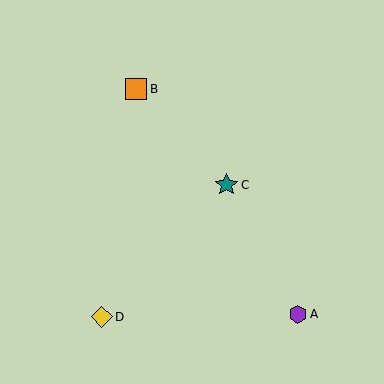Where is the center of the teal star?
The center of the teal star is at (226, 185).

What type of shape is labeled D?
Shape D is a yellow diamond.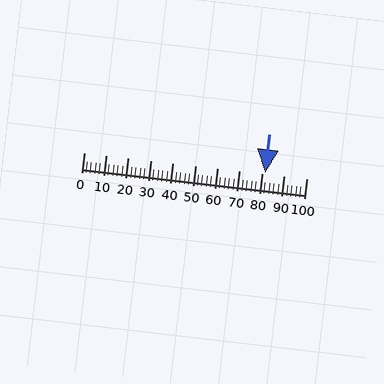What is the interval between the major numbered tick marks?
The major tick marks are spaced 10 units apart.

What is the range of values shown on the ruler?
The ruler shows values from 0 to 100.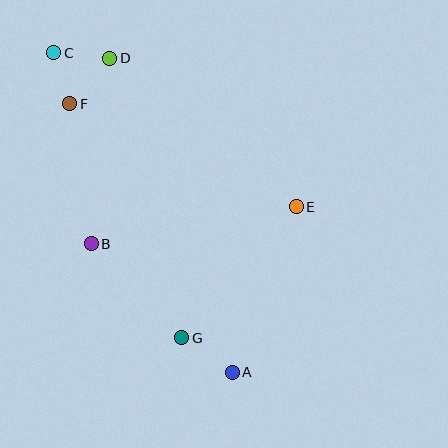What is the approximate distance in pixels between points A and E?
The distance between A and E is approximately 177 pixels.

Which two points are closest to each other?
Points C and F are closest to each other.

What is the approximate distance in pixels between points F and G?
The distance between F and G is approximately 259 pixels.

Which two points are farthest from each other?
Points A and C are farthest from each other.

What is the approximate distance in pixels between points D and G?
The distance between D and G is approximately 289 pixels.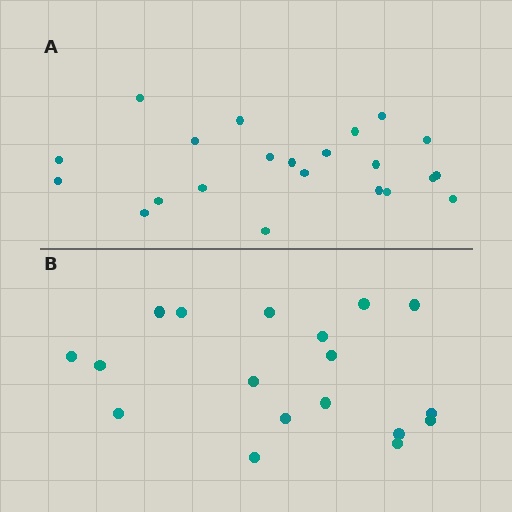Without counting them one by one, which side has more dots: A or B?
Region A (the top region) has more dots.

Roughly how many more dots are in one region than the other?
Region A has about 4 more dots than region B.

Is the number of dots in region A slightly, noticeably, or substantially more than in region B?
Region A has only slightly more — the two regions are fairly close. The ratio is roughly 1.2 to 1.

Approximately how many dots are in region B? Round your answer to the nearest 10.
About 20 dots. (The exact count is 18, which rounds to 20.)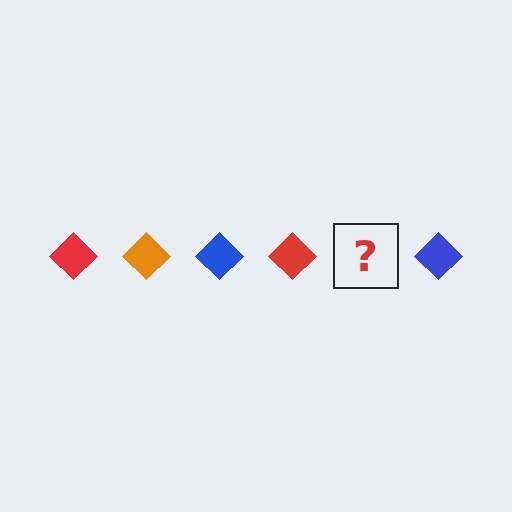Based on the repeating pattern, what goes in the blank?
The blank should be an orange diamond.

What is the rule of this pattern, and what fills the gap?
The rule is that the pattern cycles through red, orange, blue diamonds. The gap should be filled with an orange diamond.